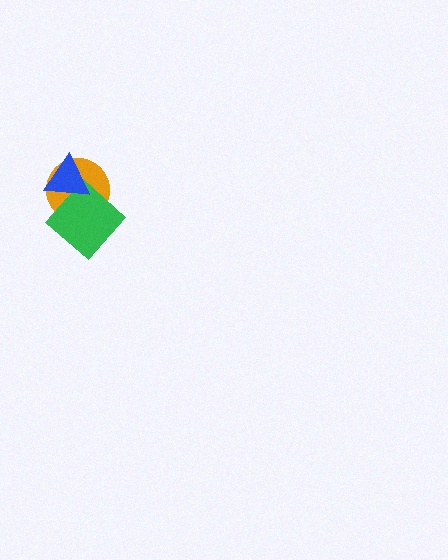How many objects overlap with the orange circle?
2 objects overlap with the orange circle.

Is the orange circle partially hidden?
Yes, it is partially covered by another shape.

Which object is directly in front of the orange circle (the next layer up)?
The green diamond is directly in front of the orange circle.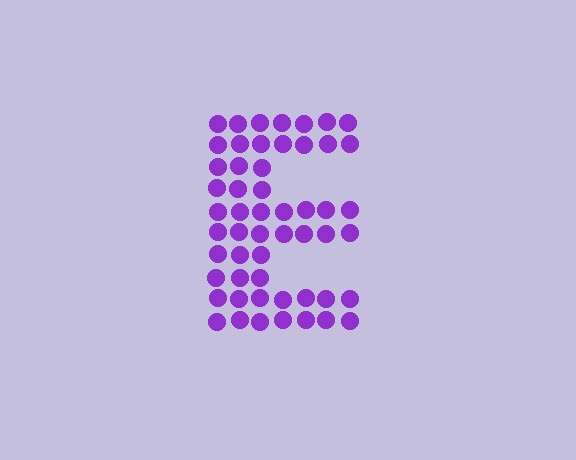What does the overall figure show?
The overall figure shows the letter E.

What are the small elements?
The small elements are circles.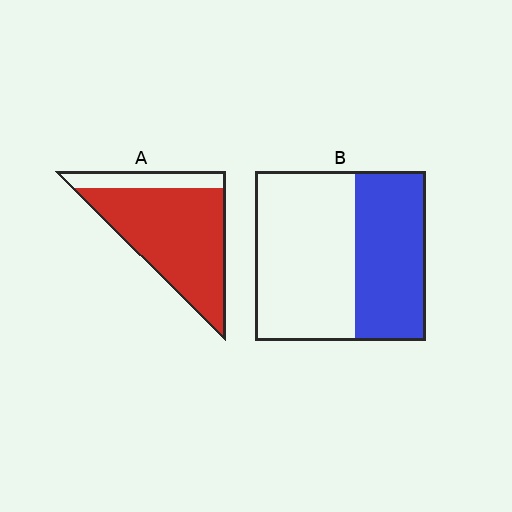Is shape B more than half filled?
No.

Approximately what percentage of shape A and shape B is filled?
A is approximately 80% and B is approximately 40%.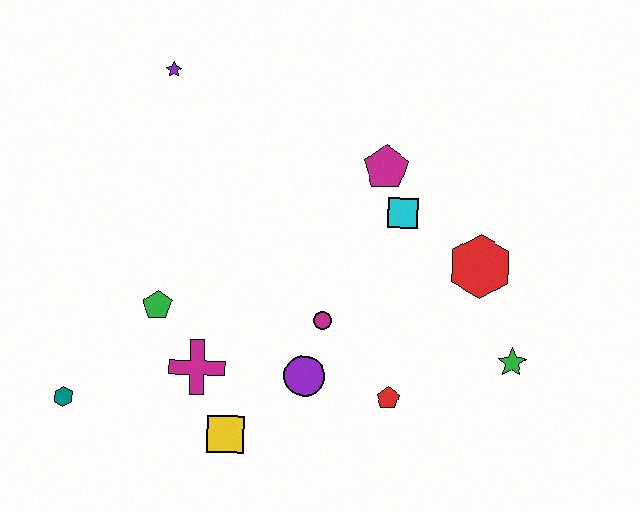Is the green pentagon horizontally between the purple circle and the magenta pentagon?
No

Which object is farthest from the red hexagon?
The teal hexagon is farthest from the red hexagon.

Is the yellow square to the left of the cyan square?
Yes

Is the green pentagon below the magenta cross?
No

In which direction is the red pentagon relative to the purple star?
The red pentagon is below the purple star.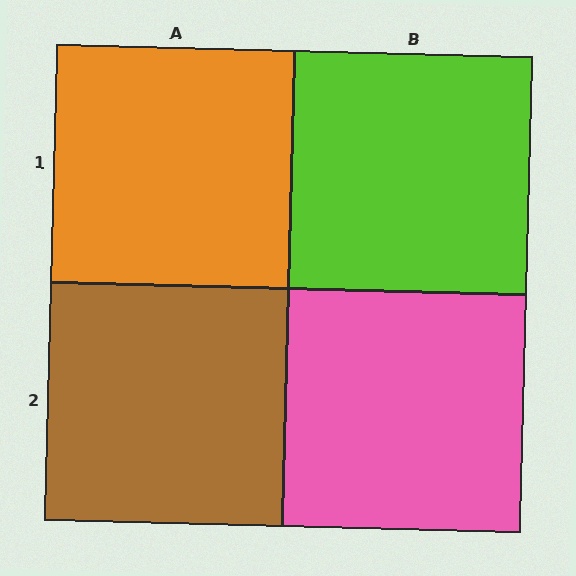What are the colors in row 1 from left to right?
Orange, lime.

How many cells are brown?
1 cell is brown.